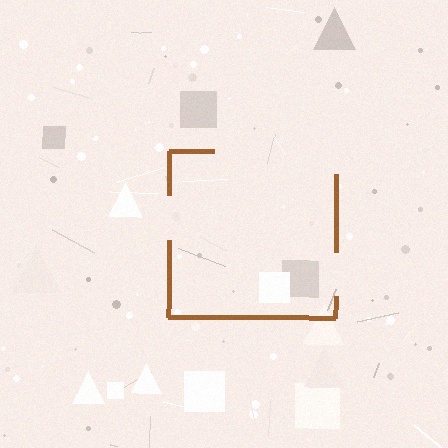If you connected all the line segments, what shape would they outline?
They would outline a square.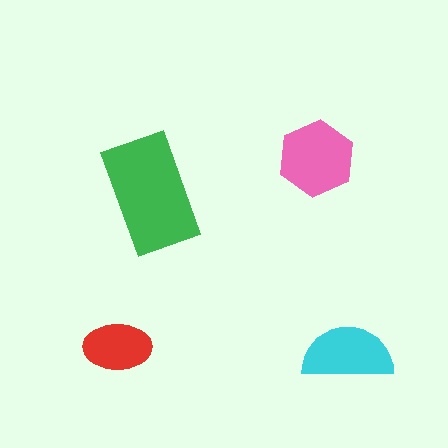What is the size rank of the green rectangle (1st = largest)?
1st.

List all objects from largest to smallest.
The green rectangle, the pink hexagon, the cyan semicircle, the red ellipse.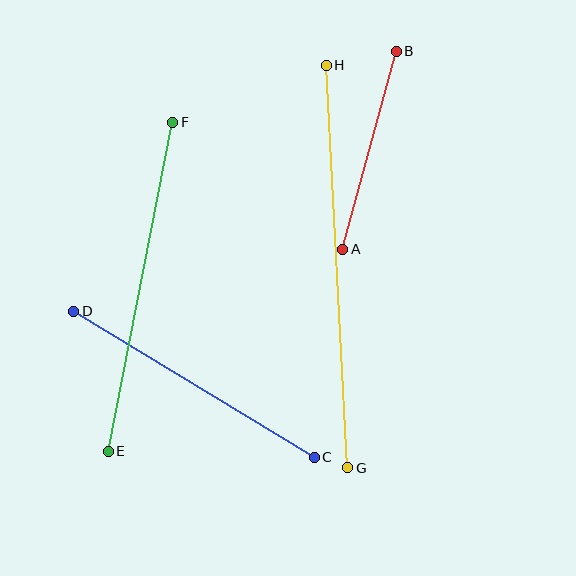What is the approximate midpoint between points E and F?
The midpoint is at approximately (140, 287) pixels.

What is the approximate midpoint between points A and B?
The midpoint is at approximately (370, 150) pixels.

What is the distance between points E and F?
The distance is approximately 335 pixels.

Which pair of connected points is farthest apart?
Points G and H are farthest apart.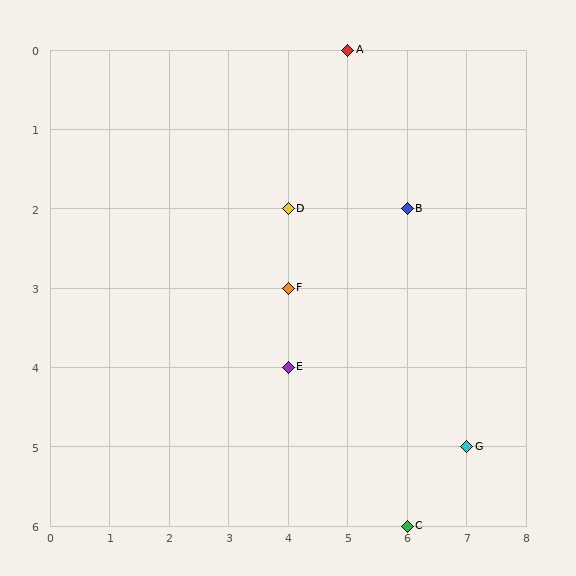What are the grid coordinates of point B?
Point B is at grid coordinates (6, 2).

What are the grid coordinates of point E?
Point E is at grid coordinates (4, 4).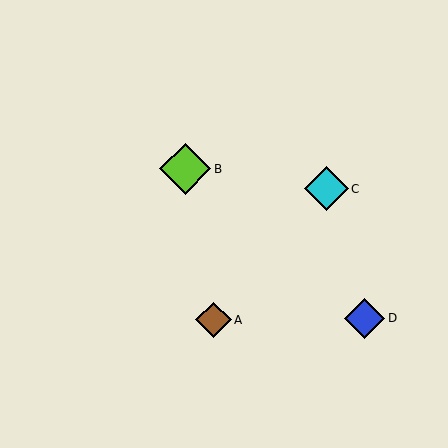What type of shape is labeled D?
Shape D is a blue diamond.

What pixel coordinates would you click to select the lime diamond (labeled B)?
Click at (185, 169) to select the lime diamond B.